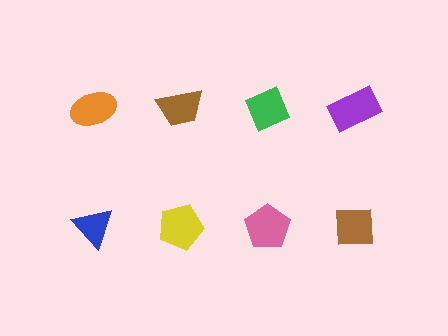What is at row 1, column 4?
A purple rectangle.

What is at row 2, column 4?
A brown square.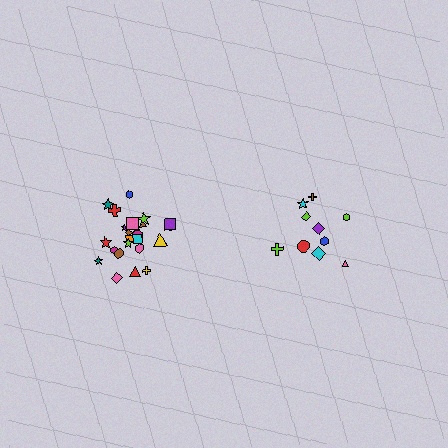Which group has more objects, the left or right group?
The left group.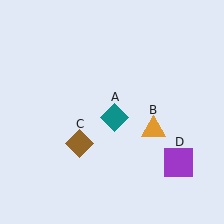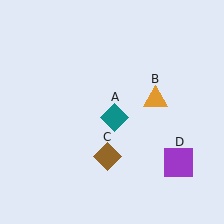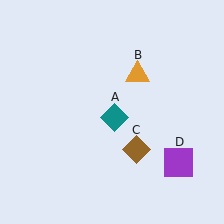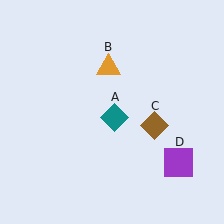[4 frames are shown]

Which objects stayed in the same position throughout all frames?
Teal diamond (object A) and purple square (object D) remained stationary.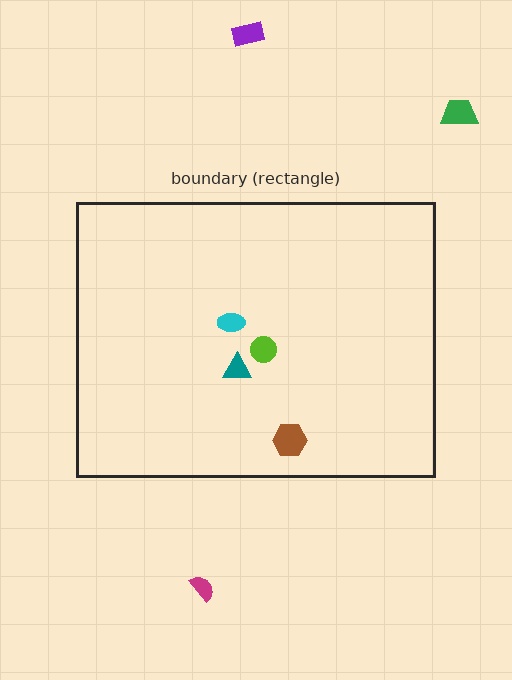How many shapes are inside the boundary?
4 inside, 3 outside.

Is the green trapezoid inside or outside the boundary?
Outside.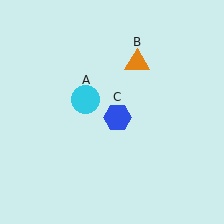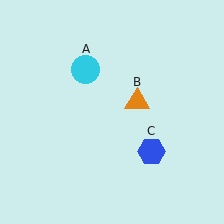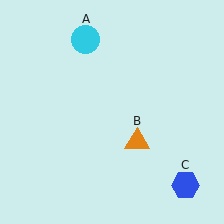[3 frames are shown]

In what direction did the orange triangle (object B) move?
The orange triangle (object B) moved down.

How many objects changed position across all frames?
3 objects changed position: cyan circle (object A), orange triangle (object B), blue hexagon (object C).